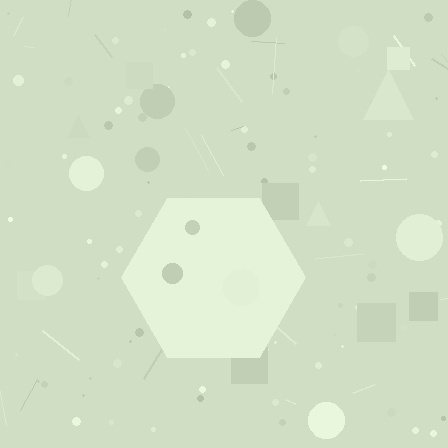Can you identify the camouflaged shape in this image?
The camouflaged shape is a hexagon.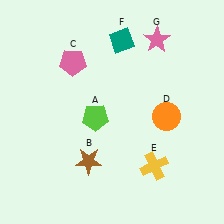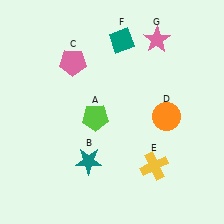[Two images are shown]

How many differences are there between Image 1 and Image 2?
There is 1 difference between the two images.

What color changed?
The star (B) changed from brown in Image 1 to teal in Image 2.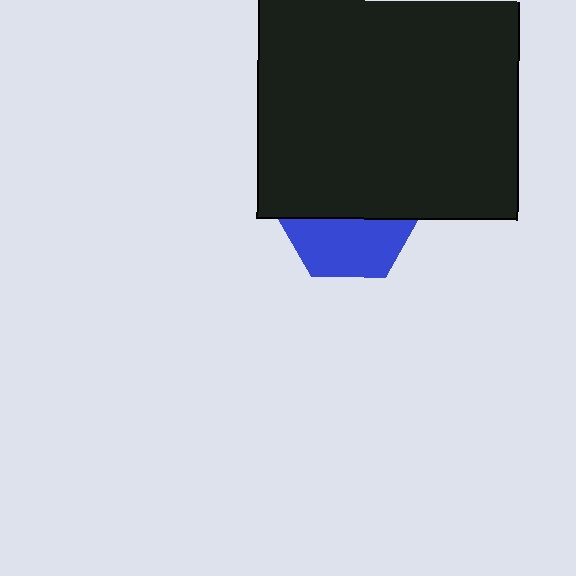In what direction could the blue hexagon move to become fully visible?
The blue hexagon could move down. That would shift it out from behind the black square entirely.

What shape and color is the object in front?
The object in front is a black square.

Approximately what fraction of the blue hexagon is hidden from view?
Roughly 57% of the blue hexagon is hidden behind the black square.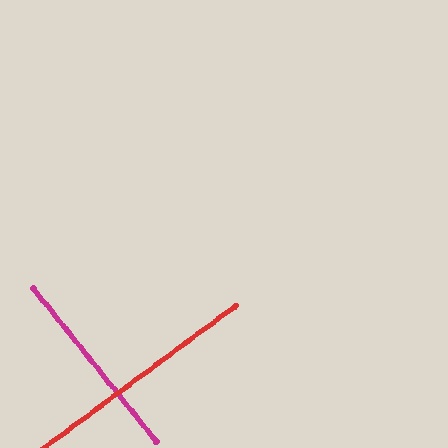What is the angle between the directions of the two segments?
Approximately 88 degrees.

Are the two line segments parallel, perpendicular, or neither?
Perpendicular — they meet at approximately 88°.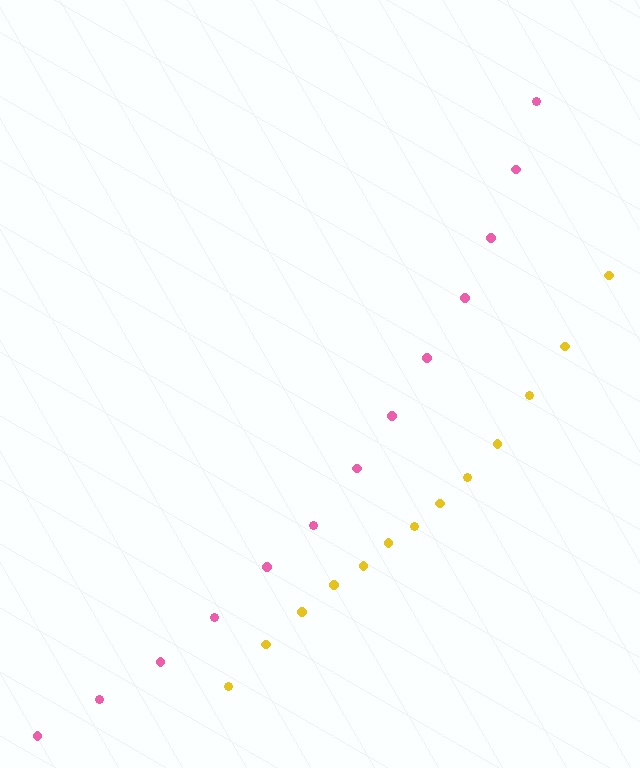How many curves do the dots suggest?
There are 2 distinct paths.